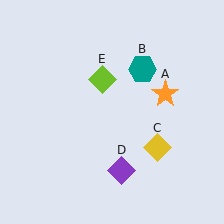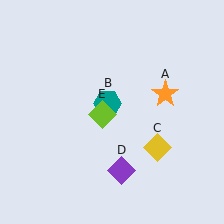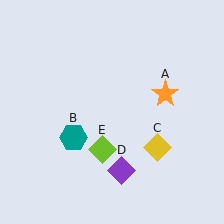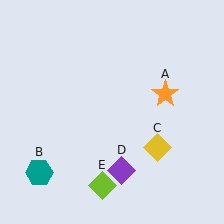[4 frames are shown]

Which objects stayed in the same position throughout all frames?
Orange star (object A) and yellow diamond (object C) and purple diamond (object D) remained stationary.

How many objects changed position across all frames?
2 objects changed position: teal hexagon (object B), lime diamond (object E).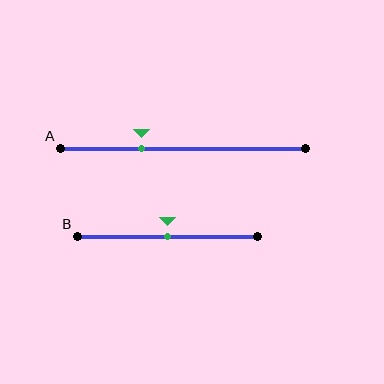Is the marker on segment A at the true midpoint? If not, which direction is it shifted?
No, the marker on segment A is shifted to the left by about 17% of the segment length.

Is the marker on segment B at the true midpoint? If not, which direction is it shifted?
Yes, the marker on segment B is at the true midpoint.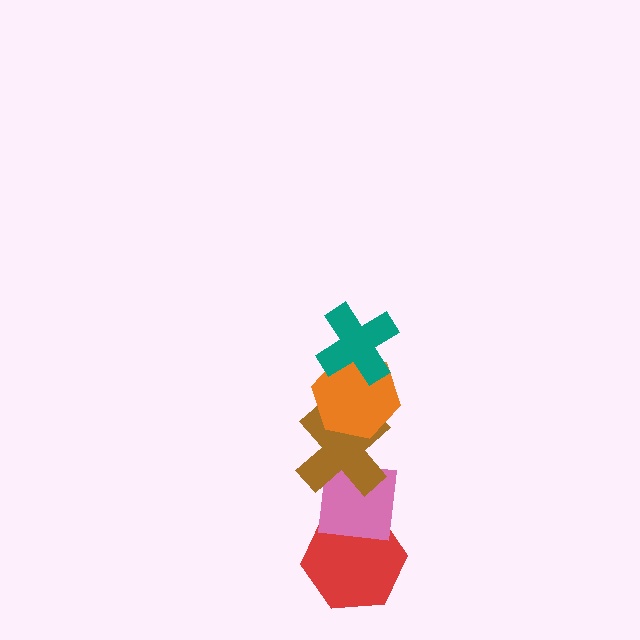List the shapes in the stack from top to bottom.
From top to bottom: the teal cross, the orange hexagon, the brown cross, the pink square, the red hexagon.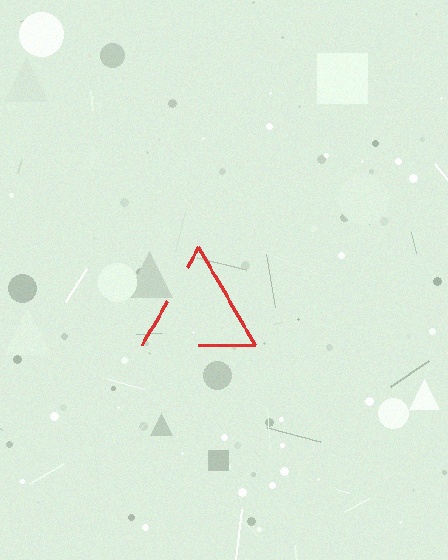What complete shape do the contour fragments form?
The contour fragments form a triangle.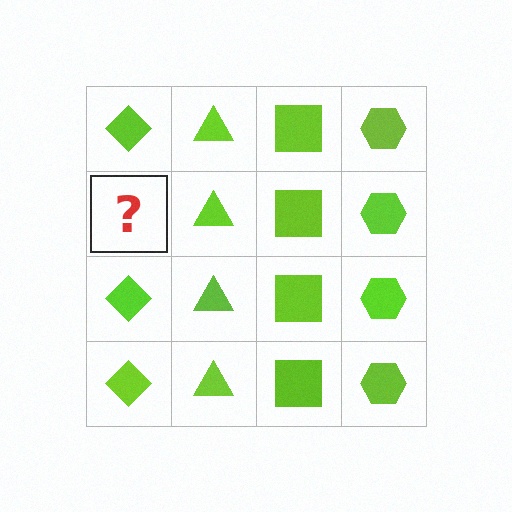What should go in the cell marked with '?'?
The missing cell should contain a lime diamond.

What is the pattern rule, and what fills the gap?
The rule is that each column has a consistent shape. The gap should be filled with a lime diamond.